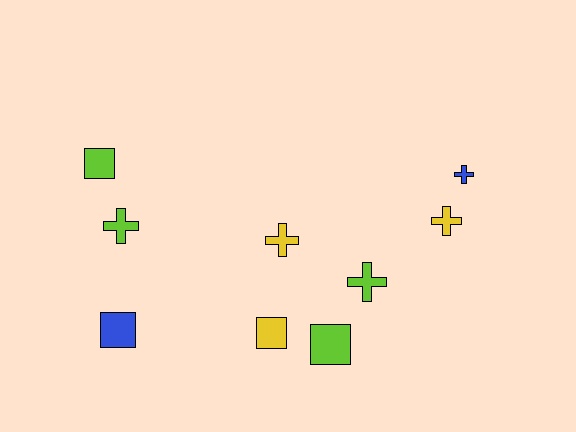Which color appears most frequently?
Lime, with 4 objects.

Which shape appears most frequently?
Cross, with 5 objects.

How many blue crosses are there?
There is 1 blue cross.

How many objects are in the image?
There are 9 objects.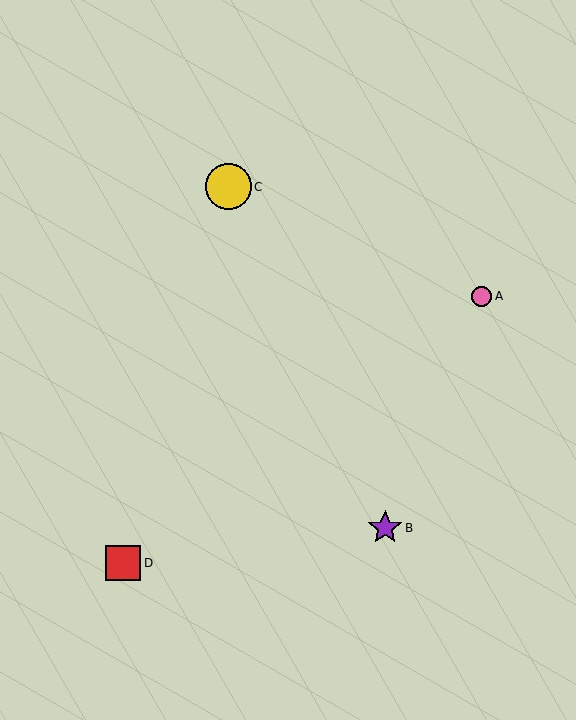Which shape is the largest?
The yellow circle (labeled C) is the largest.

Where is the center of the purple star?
The center of the purple star is at (385, 528).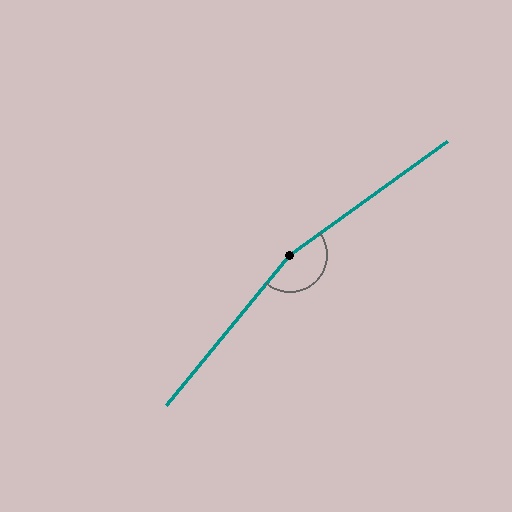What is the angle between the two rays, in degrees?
Approximately 165 degrees.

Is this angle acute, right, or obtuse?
It is obtuse.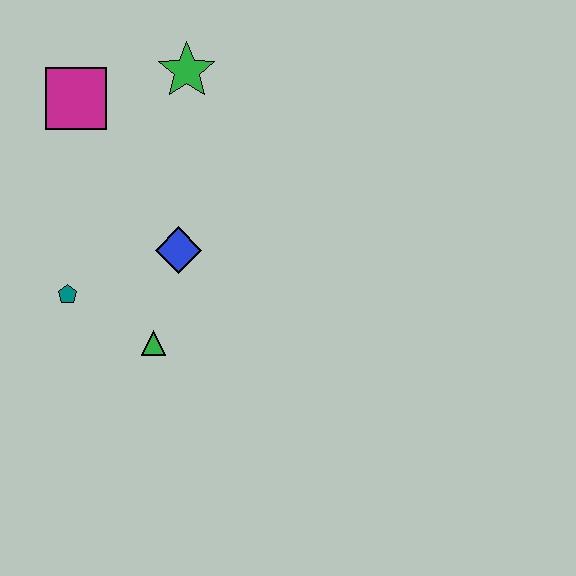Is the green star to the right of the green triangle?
Yes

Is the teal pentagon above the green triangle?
Yes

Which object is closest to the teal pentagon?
The green triangle is closest to the teal pentagon.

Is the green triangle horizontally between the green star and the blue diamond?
No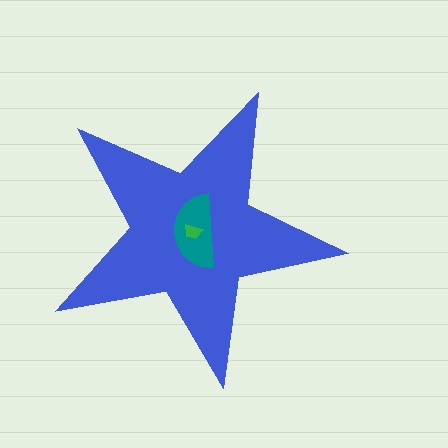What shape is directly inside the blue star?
The teal semicircle.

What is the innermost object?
The green trapezoid.